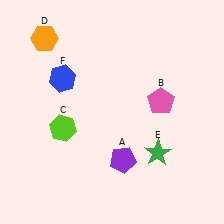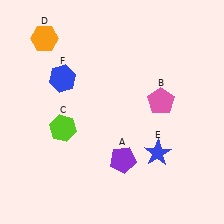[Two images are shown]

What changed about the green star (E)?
In Image 1, E is green. In Image 2, it changed to blue.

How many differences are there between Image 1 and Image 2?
There is 1 difference between the two images.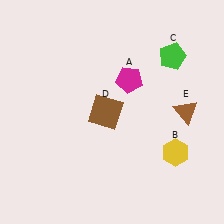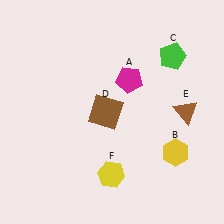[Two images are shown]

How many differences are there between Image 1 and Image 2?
There is 1 difference between the two images.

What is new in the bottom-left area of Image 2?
A yellow hexagon (F) was added in the bottom-left area of Image 2.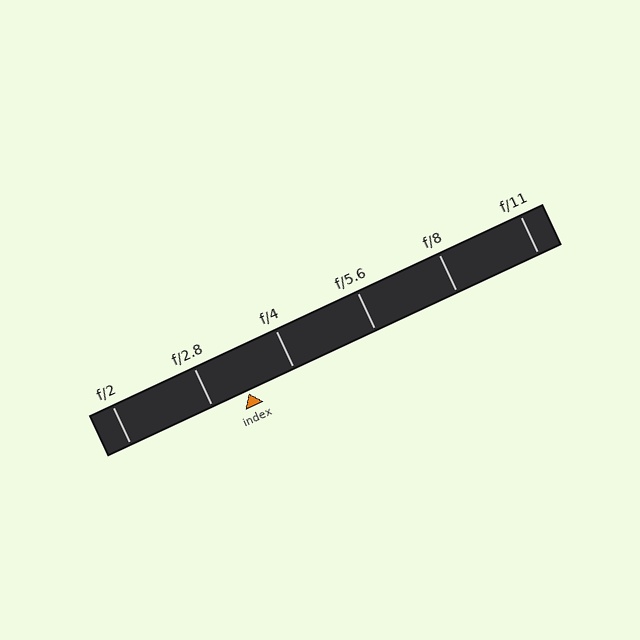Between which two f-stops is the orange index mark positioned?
The index mark is between f/2.8 and f/4.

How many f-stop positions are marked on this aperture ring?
There are 6 f-stop positions marked.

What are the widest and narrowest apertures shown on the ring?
The widest aperture shown is f/2 and the narrowest is f/11.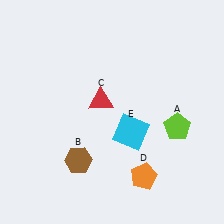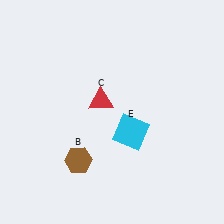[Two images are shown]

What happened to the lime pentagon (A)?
The lime pentagon (A) was removed in Image 2. It was in the bottom-right area of Image 1.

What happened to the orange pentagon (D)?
The orange pentagon (D) was removed in Image 2. It was in the bottom-right area of Image 1.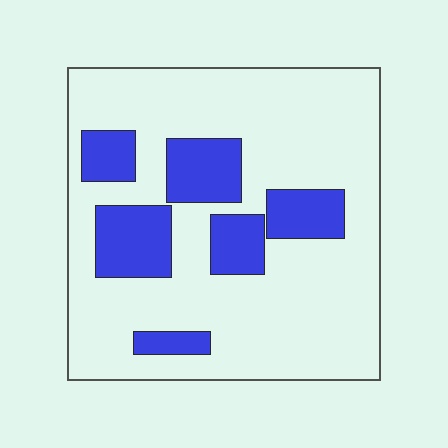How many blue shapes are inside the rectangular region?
6.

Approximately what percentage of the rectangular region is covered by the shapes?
Approximately 25%.